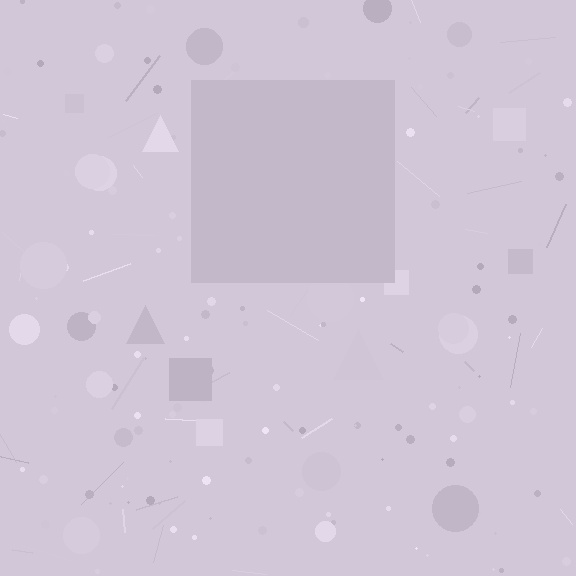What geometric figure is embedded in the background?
A square is embedded in the background.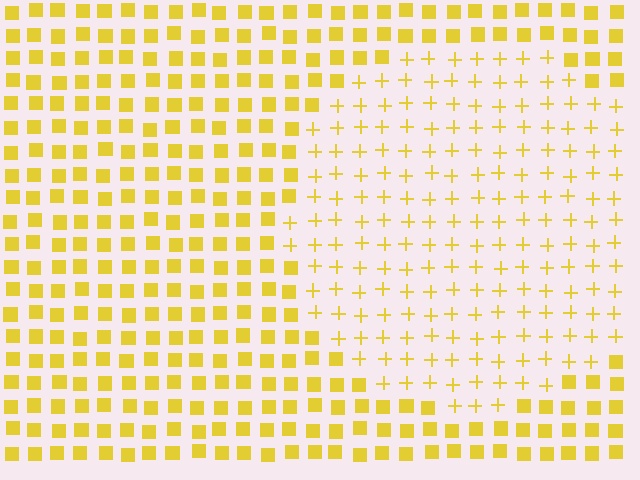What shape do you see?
I see a circle.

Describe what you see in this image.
The image is filled with small yellow elements arranged in a uniform grid. A circle-shaped region contains plus signs, while the surrounding area contains squares. The boundary is defined purely by the change in element shape.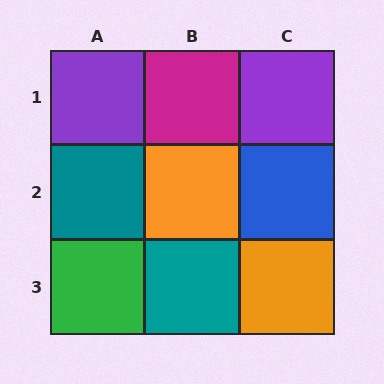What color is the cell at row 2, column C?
Blue.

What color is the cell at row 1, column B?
Magenta.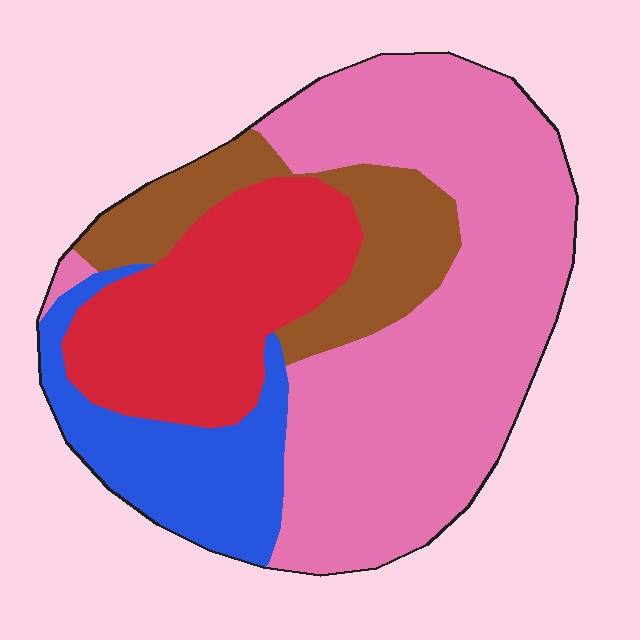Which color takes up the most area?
Pink, at roughly 50%.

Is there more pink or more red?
Pink.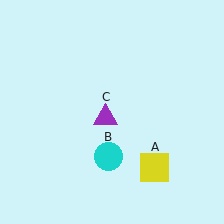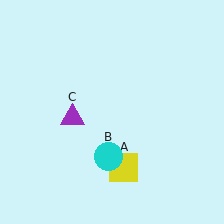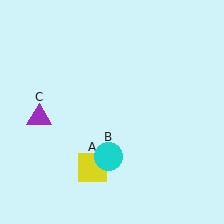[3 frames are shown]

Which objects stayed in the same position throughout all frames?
Cyan circle (object B) remained stationary.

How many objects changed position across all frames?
2 objects changed position: yellow square (object A), purple triangle (object C).